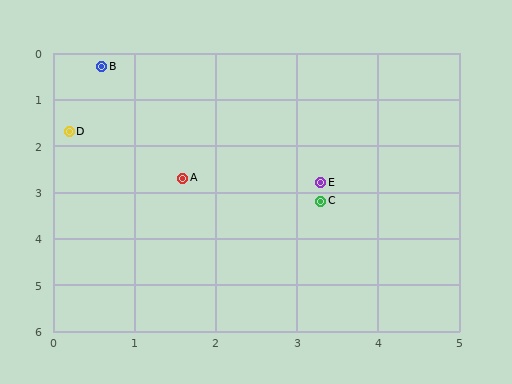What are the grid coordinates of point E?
Point E is at approximately (3.3, 2.8).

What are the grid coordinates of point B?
Point B is at approximately (0.6, 0.3).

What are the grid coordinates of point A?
Point A is at approximately (1.6, 2.7).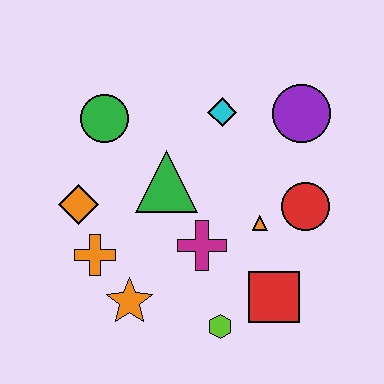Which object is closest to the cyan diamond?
The purple circle is closest to the cyan diamond.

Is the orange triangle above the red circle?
No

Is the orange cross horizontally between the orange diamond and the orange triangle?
Yes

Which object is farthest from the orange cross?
The purple circle is farthest from the orange cross.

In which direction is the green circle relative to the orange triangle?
The green circle is to the left of the orange triangle.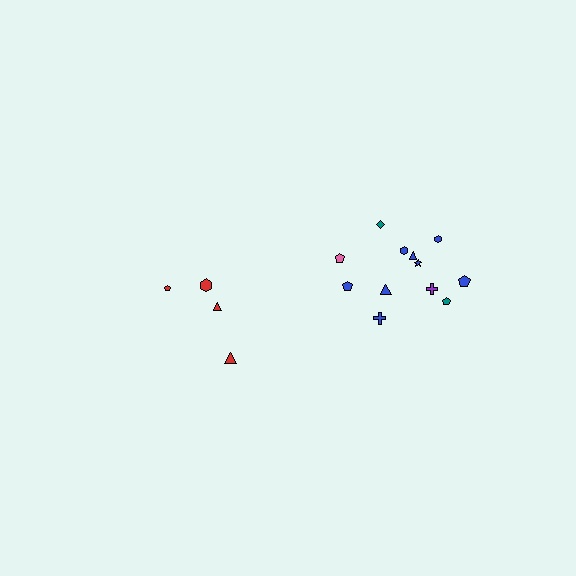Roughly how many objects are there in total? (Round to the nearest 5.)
Roughly 15 objects in total.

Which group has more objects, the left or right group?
The right group.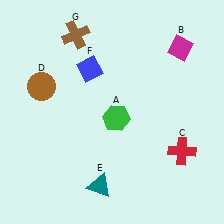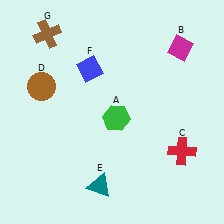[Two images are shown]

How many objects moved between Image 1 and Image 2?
1 object moved between the two images.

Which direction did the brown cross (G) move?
The brown cross (G) moved left.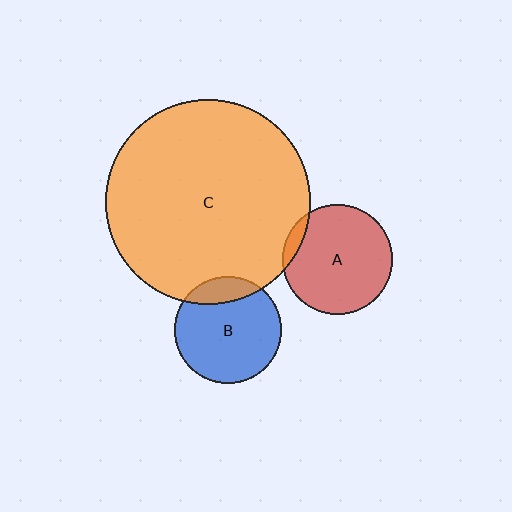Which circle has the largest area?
Circle C (orange).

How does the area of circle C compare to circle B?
Approximately 3.7 times.